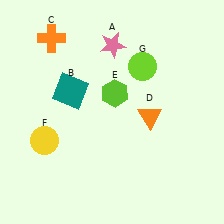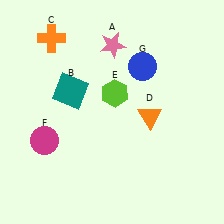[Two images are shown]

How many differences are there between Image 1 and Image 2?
There are 2 differences between the two images.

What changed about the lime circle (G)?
In Image 1, G is lime. In Image 2, it changed to blue.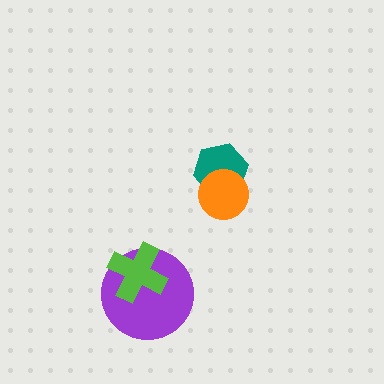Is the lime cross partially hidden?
No, no other shape covers it.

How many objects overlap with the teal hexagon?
1 object overlaps with the teal hexagon.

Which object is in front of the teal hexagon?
The orange circle is in front of the teal hexagon.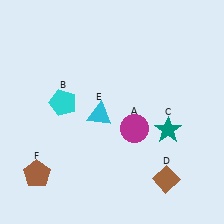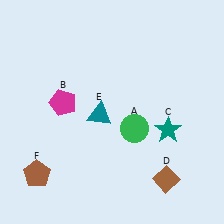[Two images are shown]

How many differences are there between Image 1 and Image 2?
There are 3 differences between the two images.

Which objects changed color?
A changed from magenta to green. B changed from cyan to magenta. E changed from cyan to teal.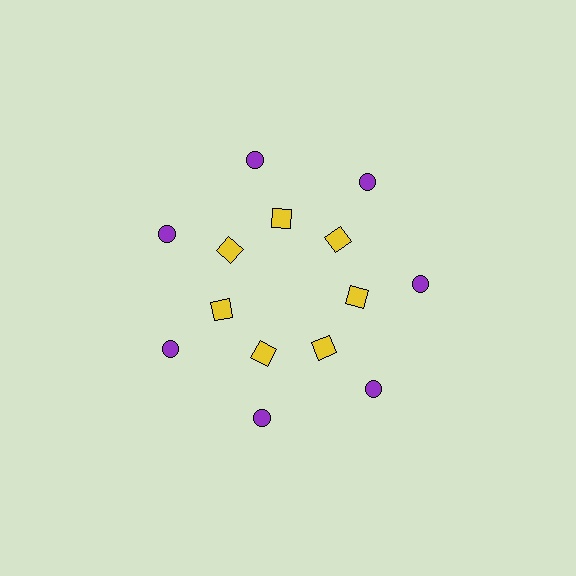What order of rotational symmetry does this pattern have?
This pattern has 7-fold rotational symmetry.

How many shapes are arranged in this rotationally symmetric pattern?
There are 14 shapes, arranged in 7 groups of 2.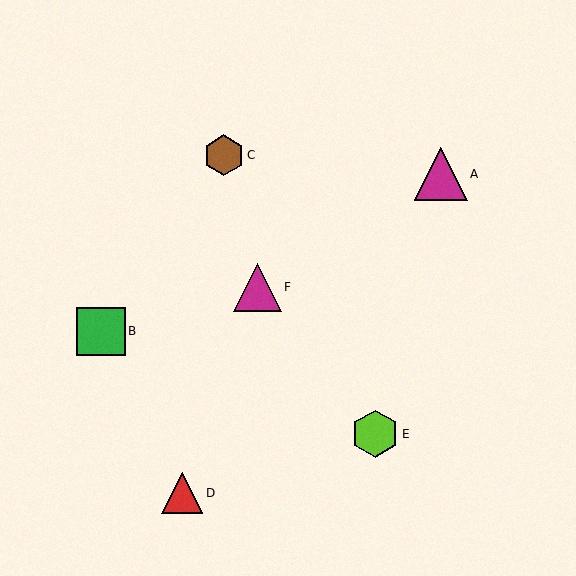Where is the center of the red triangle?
The center of the red triangle is at (182, 493).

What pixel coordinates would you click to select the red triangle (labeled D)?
Click at (182, 493) to select the red triangle D.